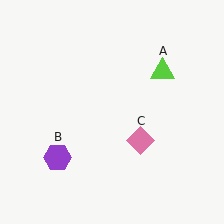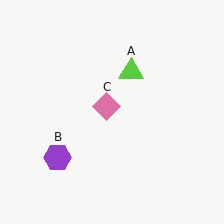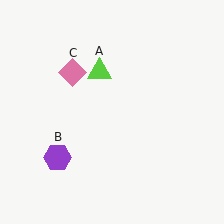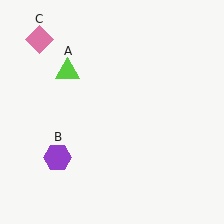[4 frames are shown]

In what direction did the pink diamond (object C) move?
The pink diamond (object C) moved up and to the left.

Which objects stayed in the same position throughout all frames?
Purple hexagon (object B) remained stationary.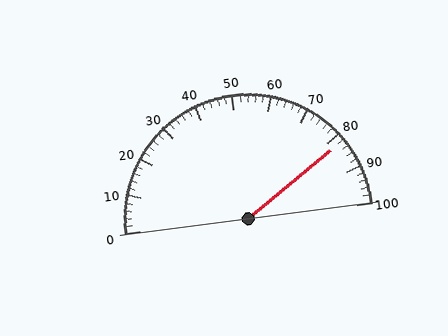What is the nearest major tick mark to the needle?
The nearest major tick mark is 80.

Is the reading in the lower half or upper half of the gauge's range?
The reading is in the upper half of the range (0 to 100).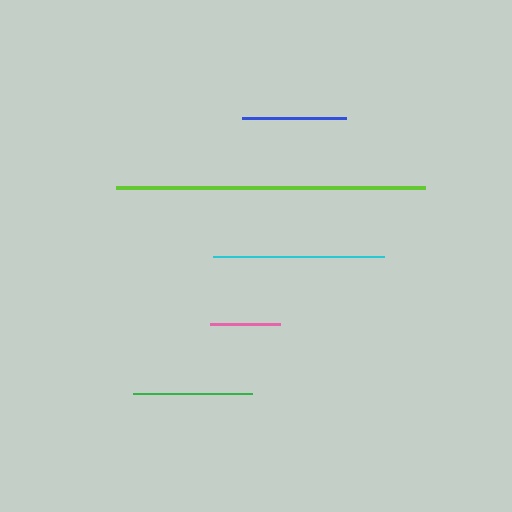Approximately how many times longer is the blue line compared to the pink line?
The blue line is approximately 1.5 times the length of the pink line.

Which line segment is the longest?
The lime line is the longest at approximately 309 pixels.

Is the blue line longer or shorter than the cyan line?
The cyan line is longer than the blue line.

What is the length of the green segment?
The green segment is approximately 119 pixels long.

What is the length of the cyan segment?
The cyan segment is approximately 171 pixels long.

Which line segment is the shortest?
The pink line is the shortest at approximately 70 pixels.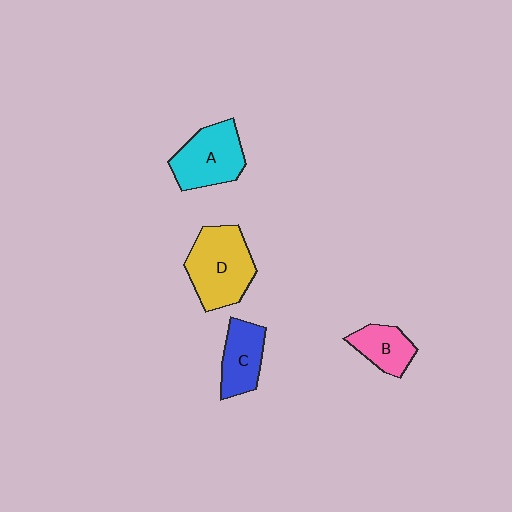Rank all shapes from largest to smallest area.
From largest to smallest: D (yellow), A (cyan), C (blue), B (pink).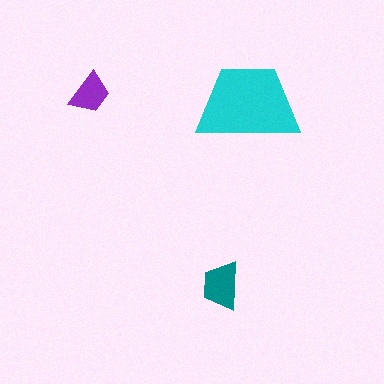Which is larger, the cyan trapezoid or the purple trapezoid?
The cyan one.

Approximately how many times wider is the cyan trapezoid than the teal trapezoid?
About 2 times wider.